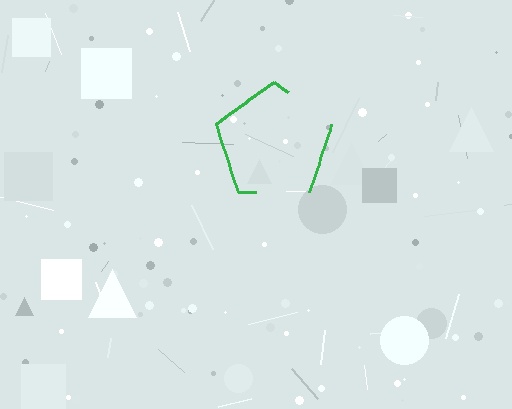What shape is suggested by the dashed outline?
The dashed outline suggests a pentagon.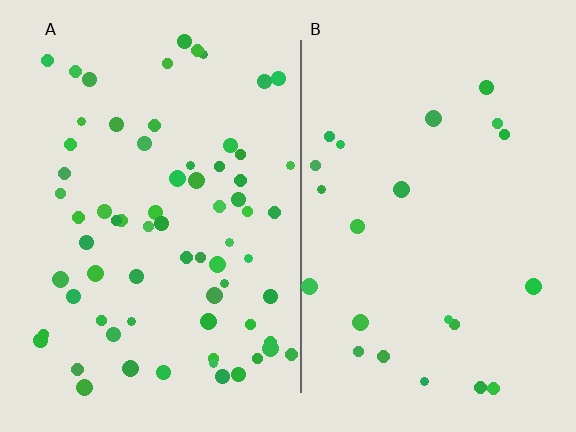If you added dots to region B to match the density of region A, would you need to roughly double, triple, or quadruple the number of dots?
Approximately triple.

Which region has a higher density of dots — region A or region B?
A (the left).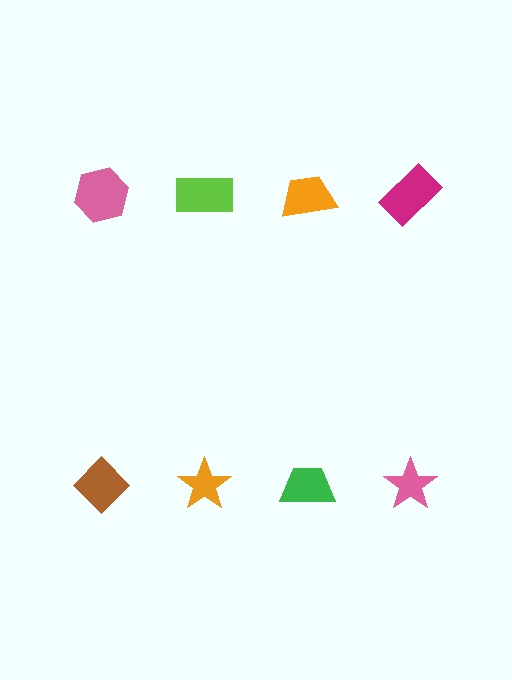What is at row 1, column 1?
A pink hexagon.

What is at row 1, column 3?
An orange trapezoid.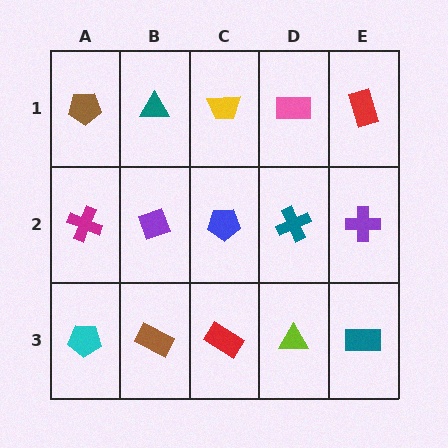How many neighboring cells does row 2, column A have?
3.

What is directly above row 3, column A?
A magenta cross.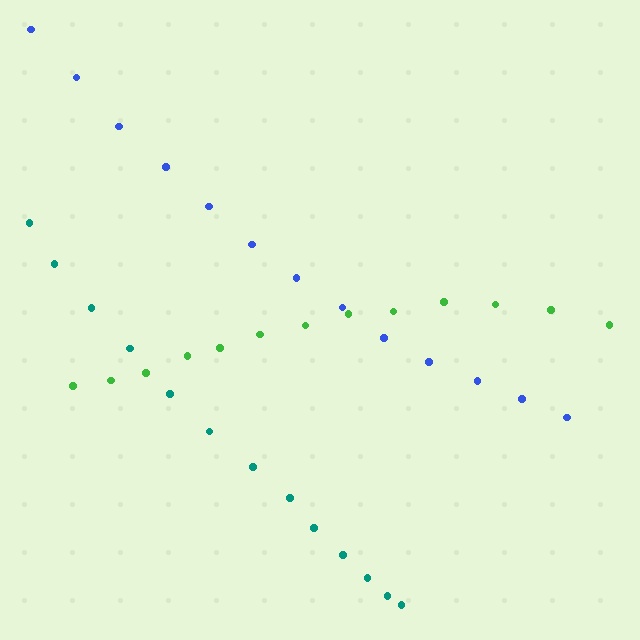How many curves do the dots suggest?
There are 3 distinct paths.